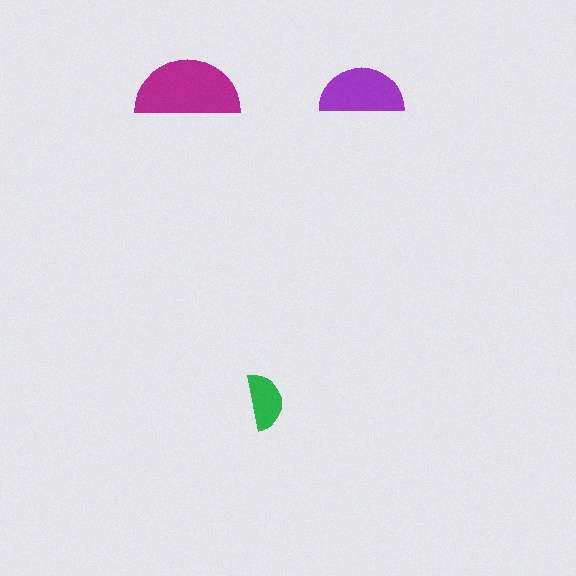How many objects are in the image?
There are 3 objects in the image.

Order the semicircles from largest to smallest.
the magenta one, the purple one, the green one.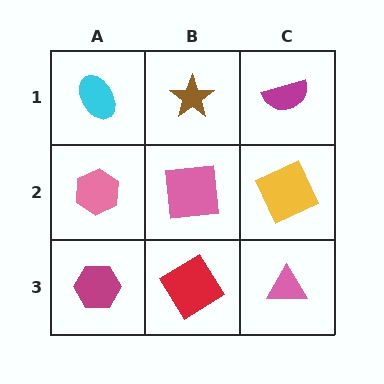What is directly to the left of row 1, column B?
A cyan ellipse.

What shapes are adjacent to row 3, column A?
A pink hexagon (row 2, column A), a red diamond (row 3, column B).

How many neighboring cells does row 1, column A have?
2.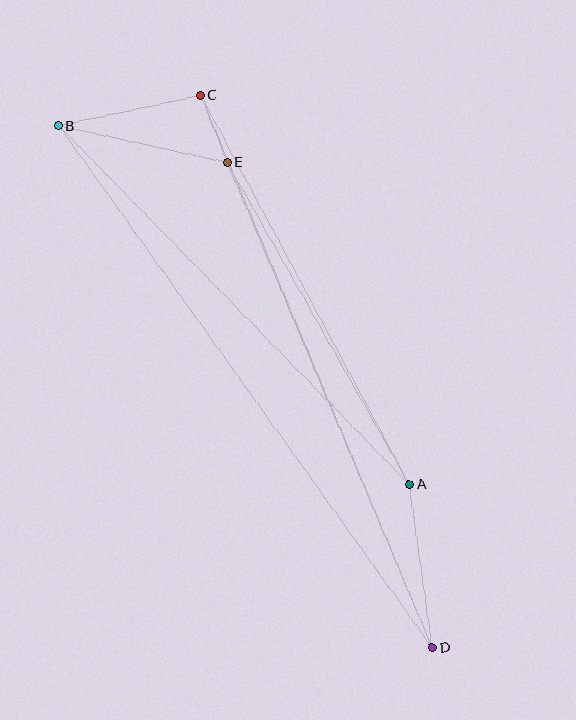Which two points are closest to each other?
Points C and E are closest to each other.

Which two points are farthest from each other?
Points B and D are farthest from each other.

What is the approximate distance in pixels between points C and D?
The distance between C and D is approximately 599 pixels.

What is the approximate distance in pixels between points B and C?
The distance between B and C is approximately 145 pixels.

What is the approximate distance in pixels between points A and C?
The distance between A and C is approximately 441 pixels.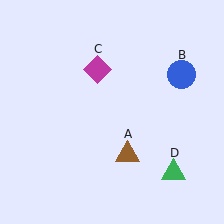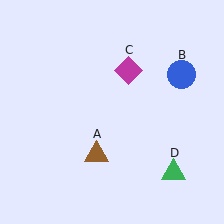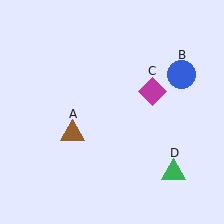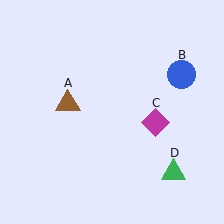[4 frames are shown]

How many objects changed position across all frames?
2 objects changed position: brown triangle (object A), magenta diamond (object C).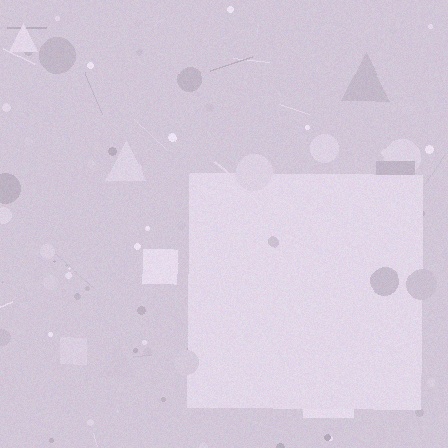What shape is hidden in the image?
A square is hidden in the image.